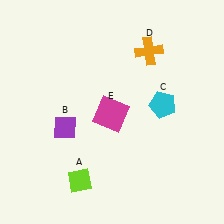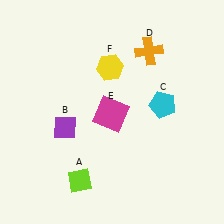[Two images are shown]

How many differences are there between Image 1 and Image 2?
There is 1 difference between the two images.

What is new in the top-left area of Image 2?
A yellow hexagon (F) was added in the top-left area of Image 2.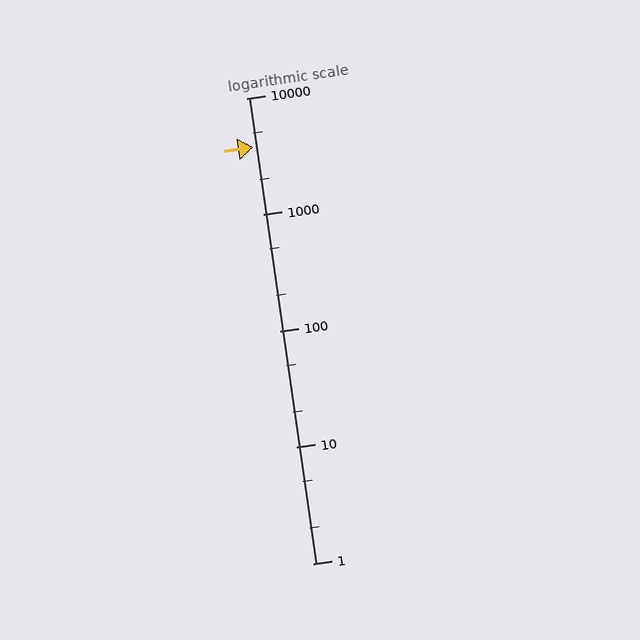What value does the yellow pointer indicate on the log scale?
The pointer indicates approximately 3800.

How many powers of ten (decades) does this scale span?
The scale spans 4 decades, from 1 to 10000.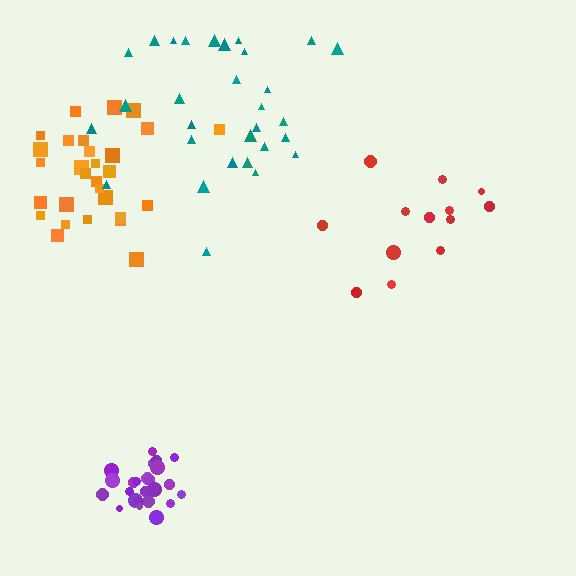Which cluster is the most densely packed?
Purple.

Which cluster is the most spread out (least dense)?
Red.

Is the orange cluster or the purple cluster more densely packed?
Purple.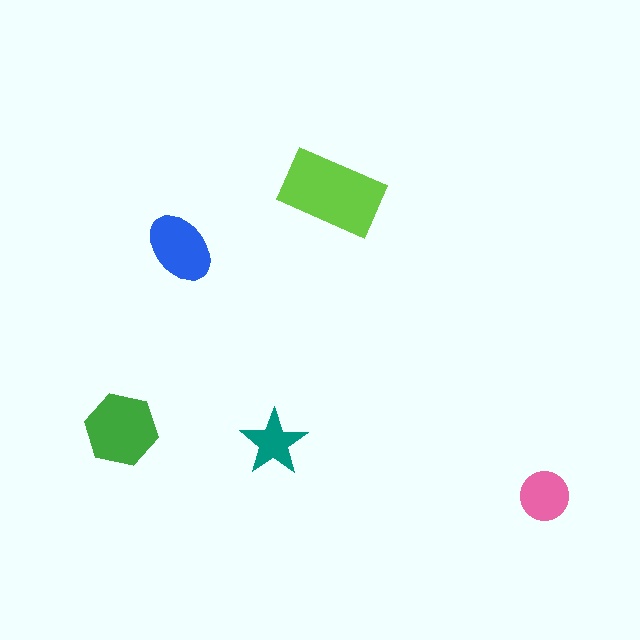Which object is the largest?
The lime rectangle.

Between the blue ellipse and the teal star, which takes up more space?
The blue ellipse.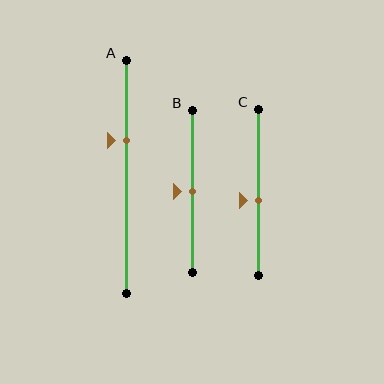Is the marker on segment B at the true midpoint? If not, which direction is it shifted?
Yes, the marker on segment B is at the true midpoint.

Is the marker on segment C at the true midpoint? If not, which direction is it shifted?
No, the marker on segment C is shifted downward by about 5% of the segment length.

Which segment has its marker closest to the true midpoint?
Segment B has its marker closest to the true midpoint.